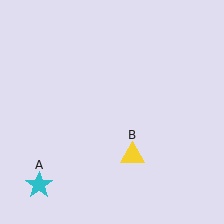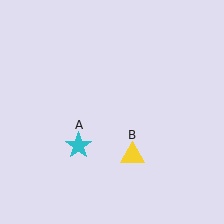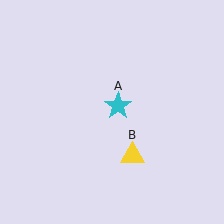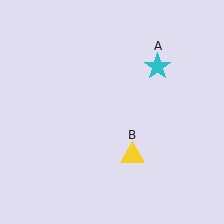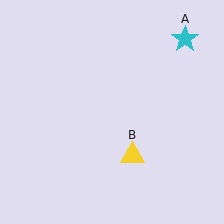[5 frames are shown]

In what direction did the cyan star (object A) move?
The cyan star (object A) moved up and to the right.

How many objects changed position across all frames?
1 object changed position: cyan star (object A).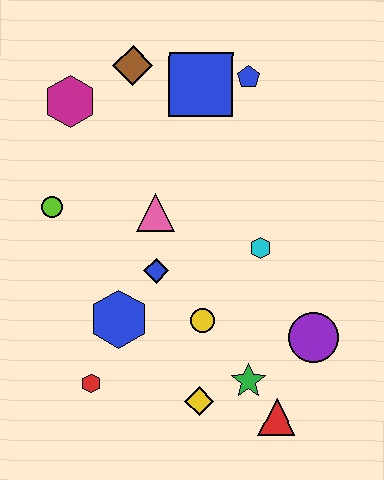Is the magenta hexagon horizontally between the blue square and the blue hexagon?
No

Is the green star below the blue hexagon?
Yes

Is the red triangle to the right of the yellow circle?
Yes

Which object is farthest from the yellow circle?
The brown diamond is farthest from the yellow circle.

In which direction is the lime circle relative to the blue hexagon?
The lime circle is above the blue hexagon.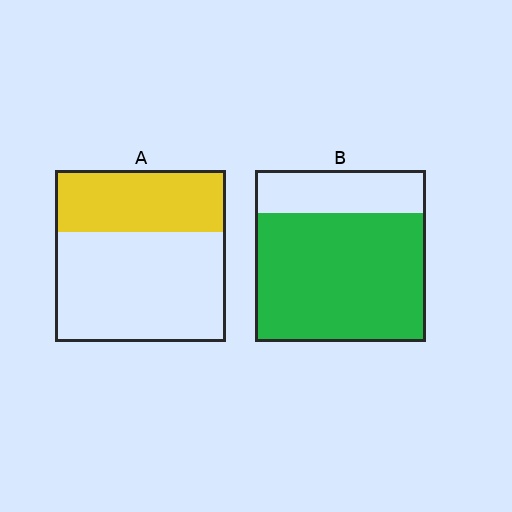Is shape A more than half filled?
No.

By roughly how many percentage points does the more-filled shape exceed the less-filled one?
By roughly 40 percentage points (B over A).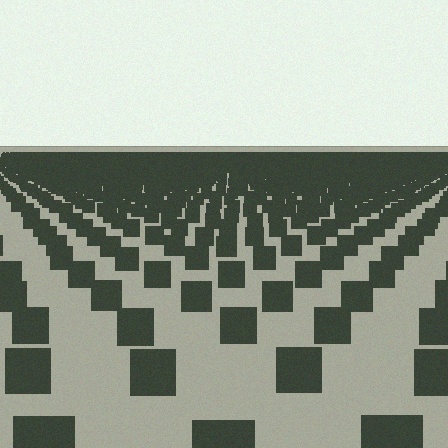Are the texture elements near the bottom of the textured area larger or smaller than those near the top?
Larger. Near the bottom, elements are closer to the viewer and appear at a bigger on-screen size.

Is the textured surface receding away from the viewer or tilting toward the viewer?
The surface is receding away from the viewer. Texture elements get smaller and denser toward the top.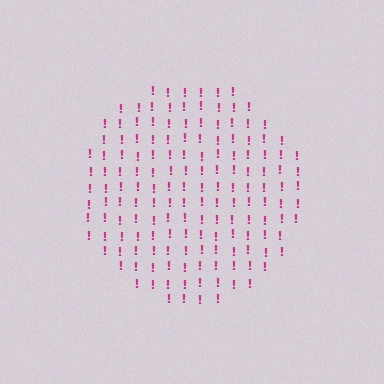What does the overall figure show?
The overall figure shows a circle.